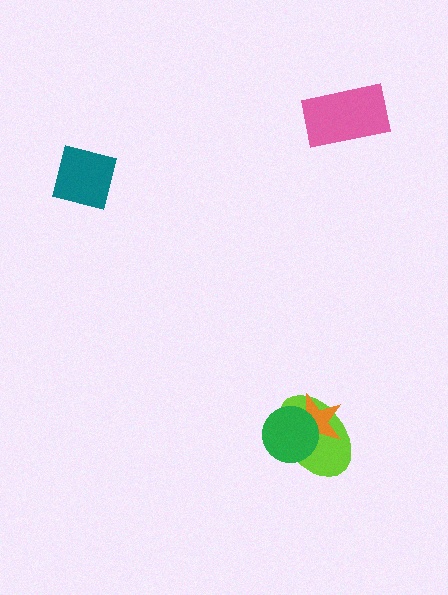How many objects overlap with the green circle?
2 objects overlap with the green circle.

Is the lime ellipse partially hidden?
Yes, it is partially covered by another shape.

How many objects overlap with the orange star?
2 objects overlap with the orange star.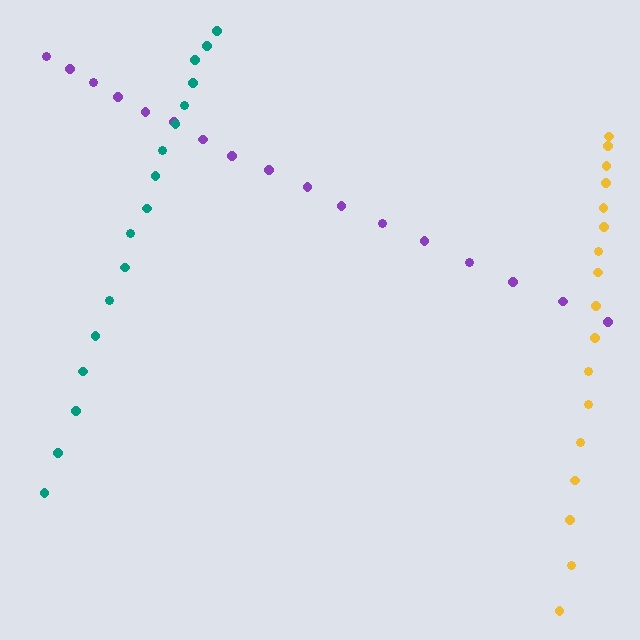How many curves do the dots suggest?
There are 3 distinct paths.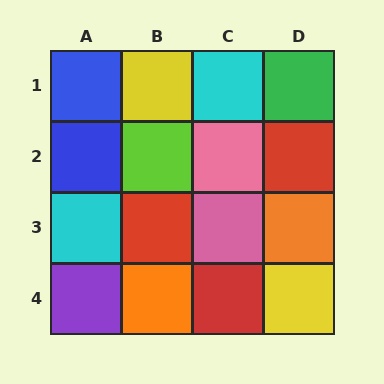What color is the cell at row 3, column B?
Red.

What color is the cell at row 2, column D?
Red.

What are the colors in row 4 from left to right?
Purple, orange, red, yellow.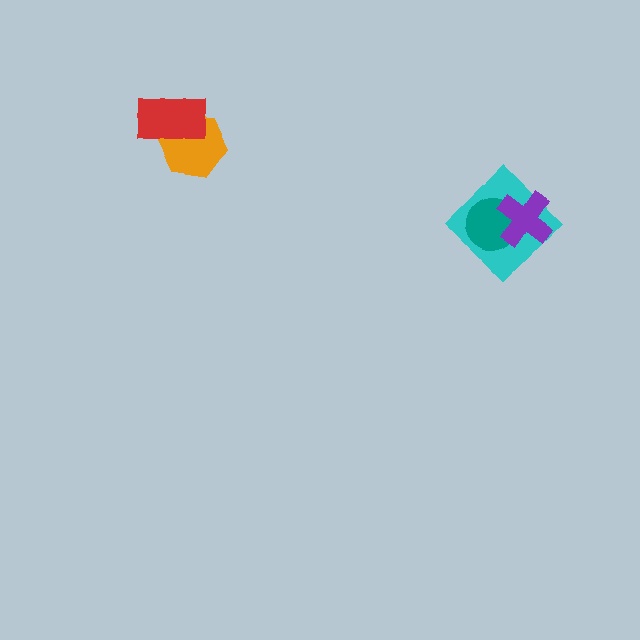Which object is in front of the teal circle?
The purple cross is in front of the teal circle.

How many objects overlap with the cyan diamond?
2 objects overlap with the cyan diamond.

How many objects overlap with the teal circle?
2 objects overlap with the teal circle.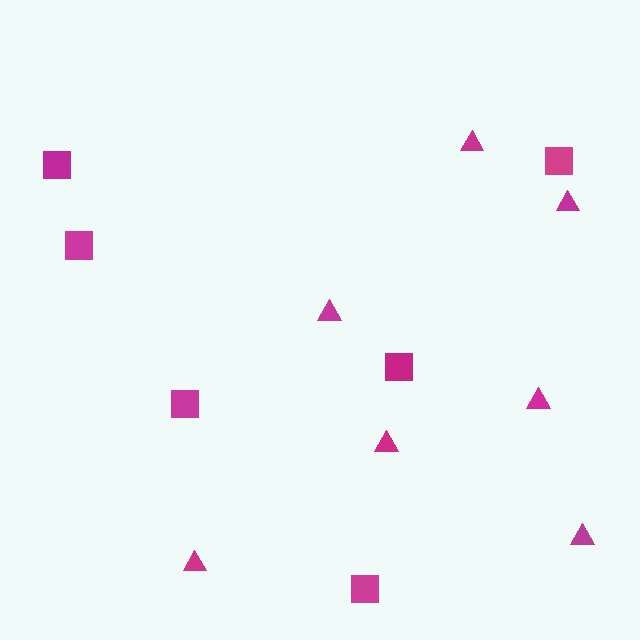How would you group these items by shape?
There are 2 groups: one group of squares (6) and one group of triangles (7).